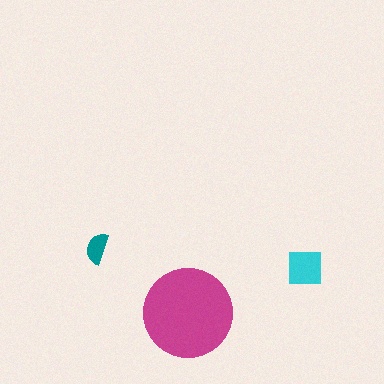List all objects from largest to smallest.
The magenta circle, the cyan square, the teal semicircle.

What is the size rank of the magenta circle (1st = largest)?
1st.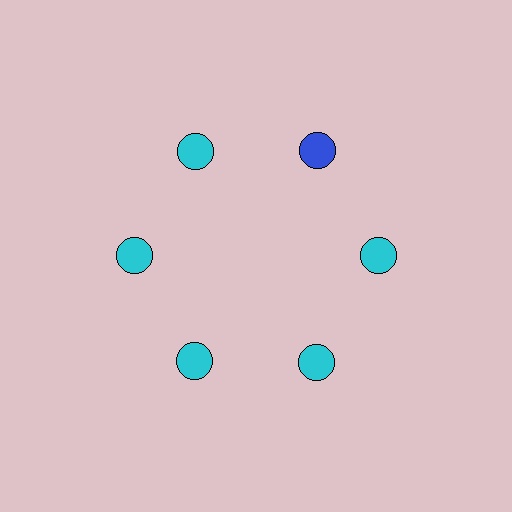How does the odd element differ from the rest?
It has a different color: blue instead of cyan.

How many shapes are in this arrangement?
There are 6 shapes arranged in a ring pattern.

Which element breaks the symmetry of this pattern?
The blue circle at roughly the 1 o'clock position breaks the symmetry. All other shapes are cyan circles.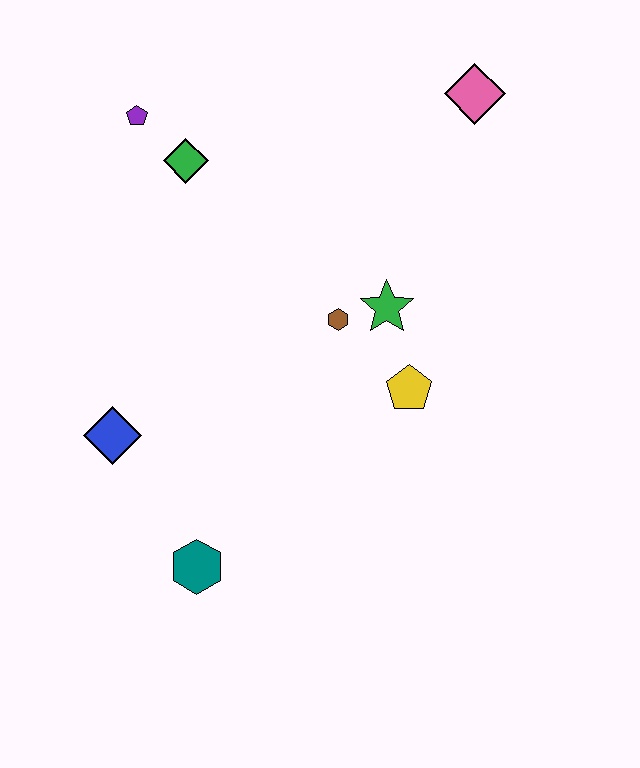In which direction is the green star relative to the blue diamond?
The green star is to the right of the blue diamond.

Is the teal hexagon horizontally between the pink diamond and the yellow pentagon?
No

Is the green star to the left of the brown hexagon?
No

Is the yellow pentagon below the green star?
Yes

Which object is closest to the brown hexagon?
The green star is closest to the brown hexagon.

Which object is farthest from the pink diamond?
The teal hexagon is farthest from the pink diamond.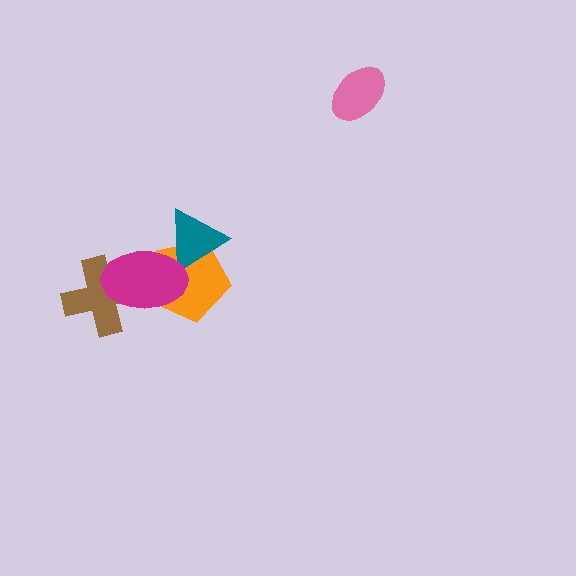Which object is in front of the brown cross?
The magenta ellipse is in front of the brown cross.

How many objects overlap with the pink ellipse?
0 objects overlap with the pink ellipse.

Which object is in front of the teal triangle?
The magenta ellipse is in front of the teal triangle.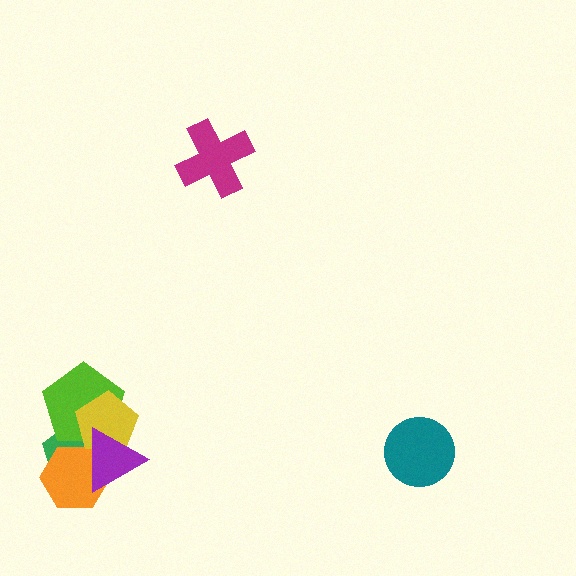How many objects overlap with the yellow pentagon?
3 objects overlap with the yellow pentagon.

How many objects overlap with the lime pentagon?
3 objects overlap with the lime pentagon.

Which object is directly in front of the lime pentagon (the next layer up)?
The yellow pentagon is directly in front of the lime pentagon.